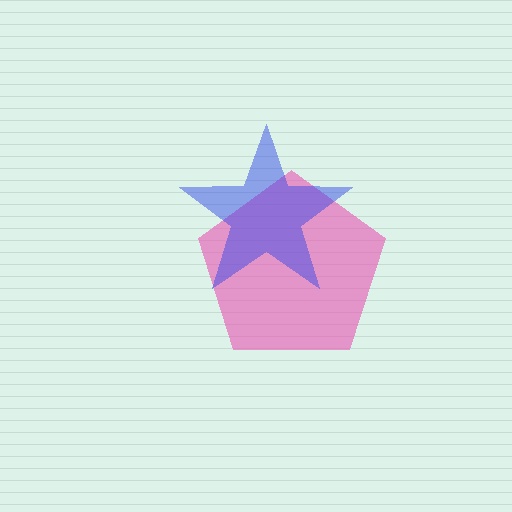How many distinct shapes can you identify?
There are 2 distinct shapes: a pink pentagon, a blue star.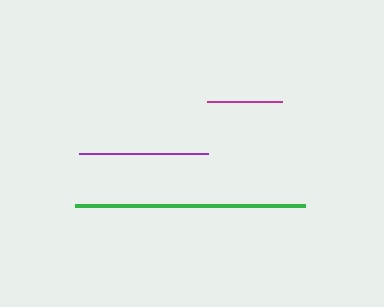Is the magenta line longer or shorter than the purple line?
The purple line is longer than the magenta line.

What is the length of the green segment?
The green segment is approximately 230 pixels long.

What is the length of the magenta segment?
The magenta segment is approximately 75 pixels long.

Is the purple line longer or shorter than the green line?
The green line is longer than the purple line.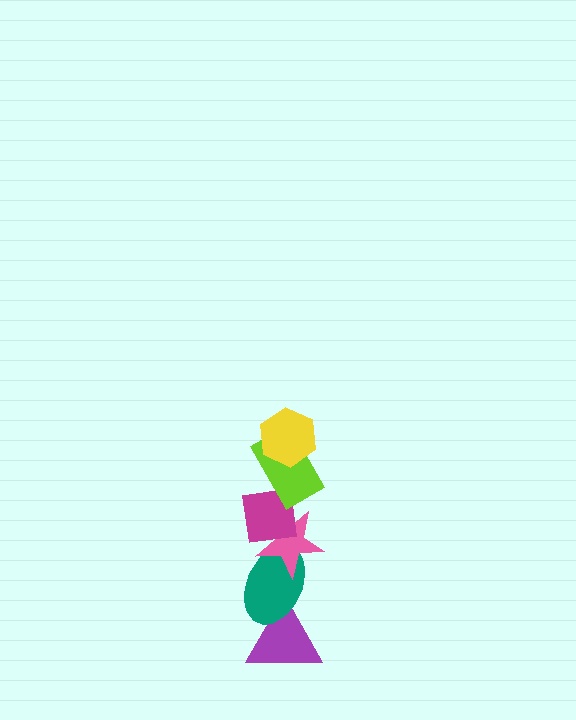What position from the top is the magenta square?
The magenta square is 3rd from the top.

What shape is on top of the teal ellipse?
The pink star is on top of the teal ellipse.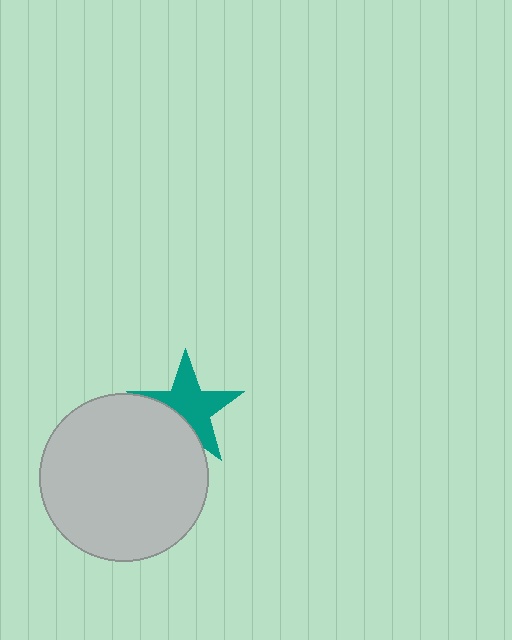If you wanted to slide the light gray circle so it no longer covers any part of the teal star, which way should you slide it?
Slide it toward the lower-left — that is the most direct way to separate the two shapes.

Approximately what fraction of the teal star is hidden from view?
Roughly 33% of the teal star is hidden behind the light gray circle.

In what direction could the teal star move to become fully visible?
The teal star could move toward the upper-right. That would shift it out from behind the light gray circle entirely.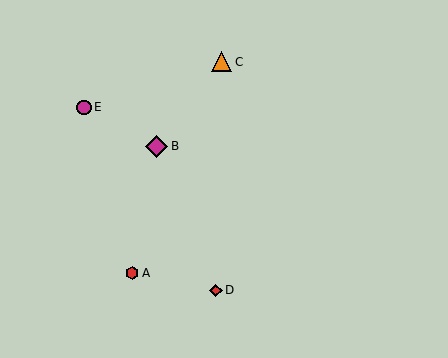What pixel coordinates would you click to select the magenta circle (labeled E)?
Click at (84, 107) to select the magenta circle E.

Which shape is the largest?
The magenta diamond (labeled B) is the largest.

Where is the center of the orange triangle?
The center of the orange triangle is at (221, 62).